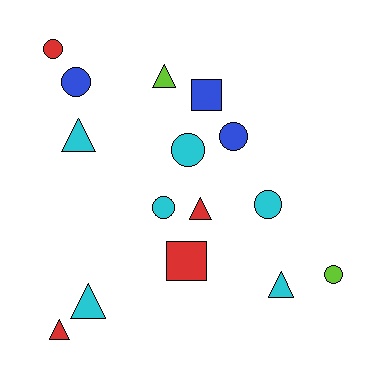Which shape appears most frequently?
Circle, with 7 objects.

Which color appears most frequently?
Cyan, with 6 objects.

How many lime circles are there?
There is 1 lime circle.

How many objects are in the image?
There are 15 objects.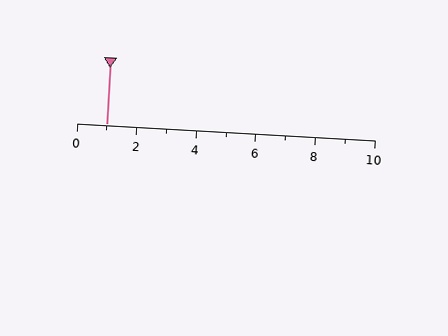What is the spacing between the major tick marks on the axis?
The major ticks are spaced 2 apart.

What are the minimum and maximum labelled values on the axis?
The axis runs from 0 to 10.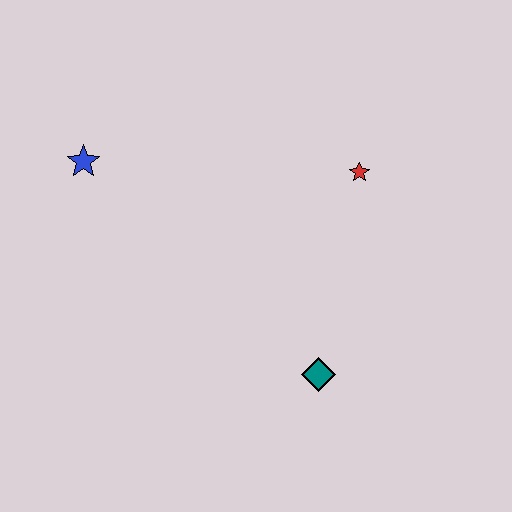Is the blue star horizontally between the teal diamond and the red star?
No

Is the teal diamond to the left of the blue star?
No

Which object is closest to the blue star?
The red star is closest to the blue star.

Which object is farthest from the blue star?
The teal diamond is farthest from the blue star.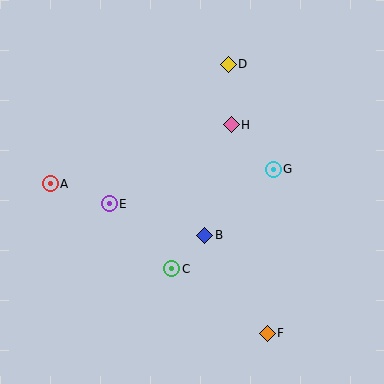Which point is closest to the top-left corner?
Point A is closest to the top-left corner.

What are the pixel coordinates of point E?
Point E is at (109, 204).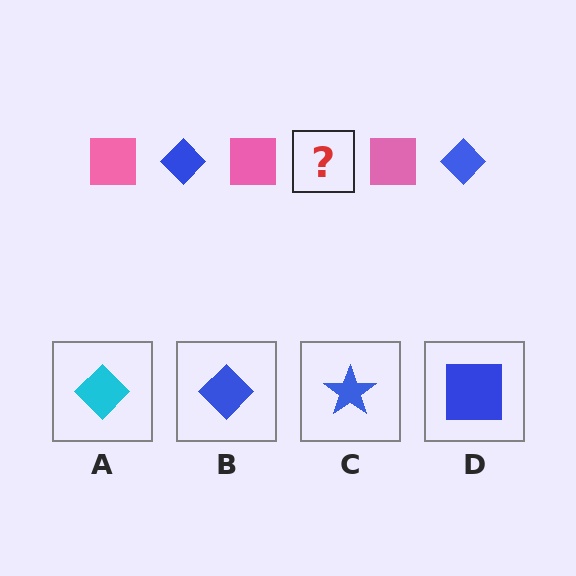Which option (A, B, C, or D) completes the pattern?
B.